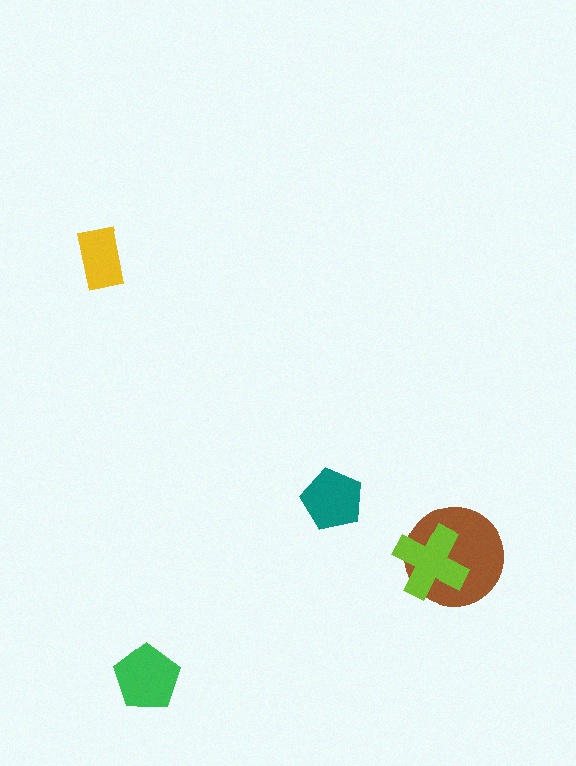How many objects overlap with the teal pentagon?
0 objects overlap with the teal pentagon.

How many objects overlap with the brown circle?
1 object overlaps with the brown circle.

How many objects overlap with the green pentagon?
0 objects overlap with the green pentagon.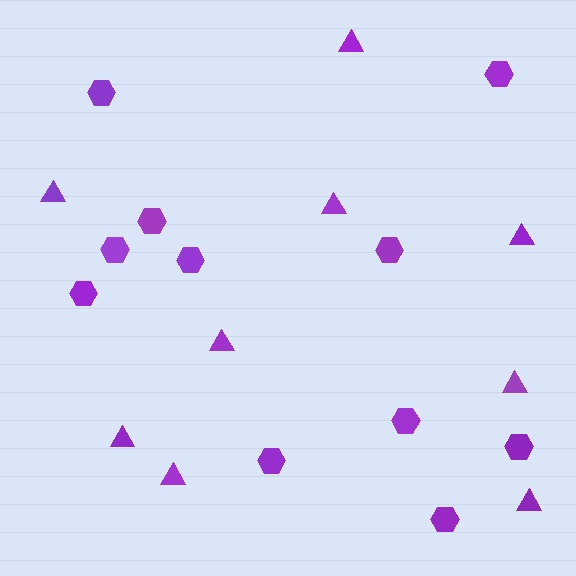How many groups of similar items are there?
There are 2 groups: one group of hexagons (11) and one group of triangles (9).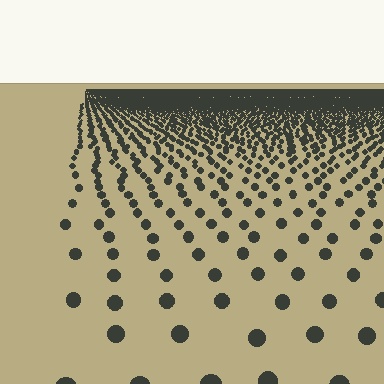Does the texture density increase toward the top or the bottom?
Density increases toward the top.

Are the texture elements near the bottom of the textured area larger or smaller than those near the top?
Larger. Near the bottom, elements are closer to the viewer and appear at a bigger on-screen size.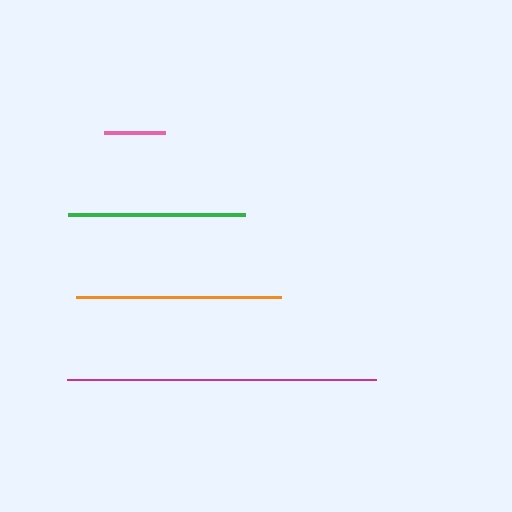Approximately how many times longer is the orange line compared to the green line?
The orange line is approximately 1.2 times the length of the green line.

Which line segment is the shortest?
The pink line is the shortest at approximately 61 pixels.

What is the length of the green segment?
The green segment is approximately 177 pixels long.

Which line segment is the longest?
The magenta line is the longest at approximately 309 pixels.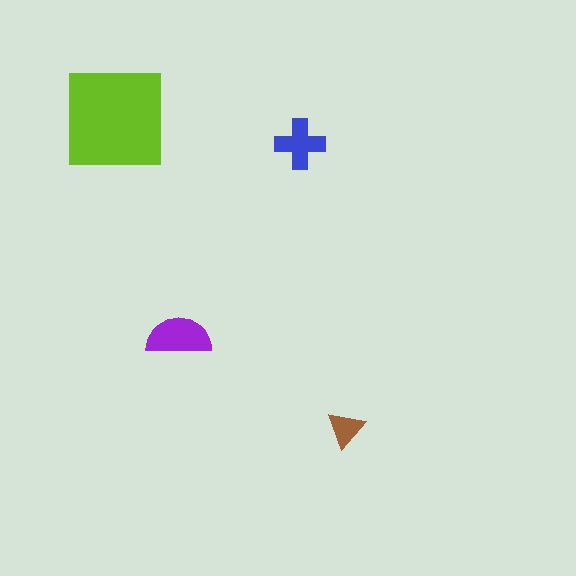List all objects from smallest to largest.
The brown triangle, the blue cross, the purple semicircle, the lime square.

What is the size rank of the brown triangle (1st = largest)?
4th.